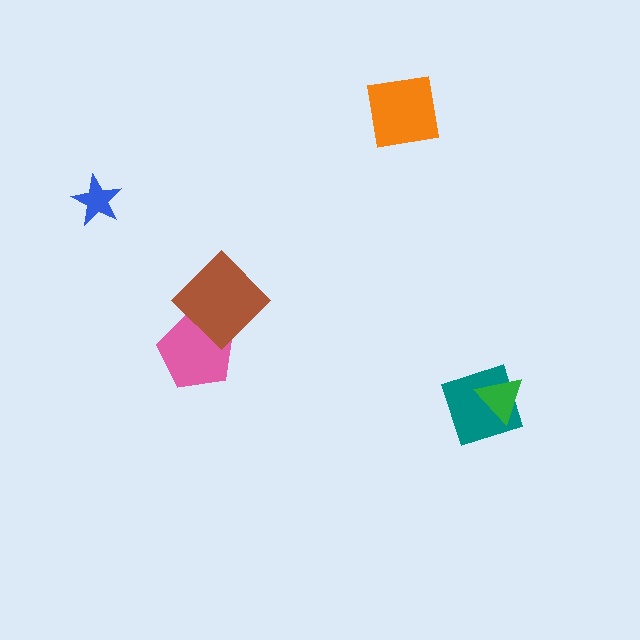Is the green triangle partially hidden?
No, no other shape covers it.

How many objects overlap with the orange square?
0 objects overlap with the orange square.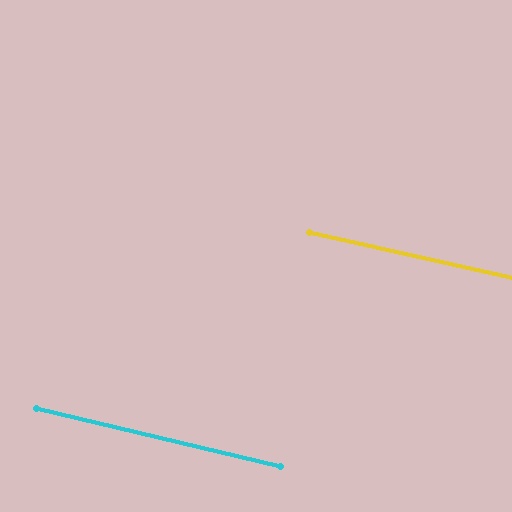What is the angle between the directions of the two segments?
Approximately 1 degree.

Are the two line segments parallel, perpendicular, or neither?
Parallel — their directions differ by only 0.7°.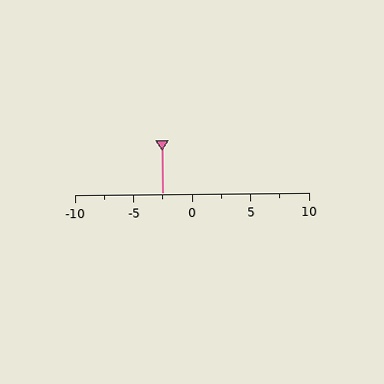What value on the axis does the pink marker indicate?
The marker indicates approximately -2.5.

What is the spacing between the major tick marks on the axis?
The major ticks are spaced 5 apart.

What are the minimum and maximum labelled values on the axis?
The axis runs from -10 to 10.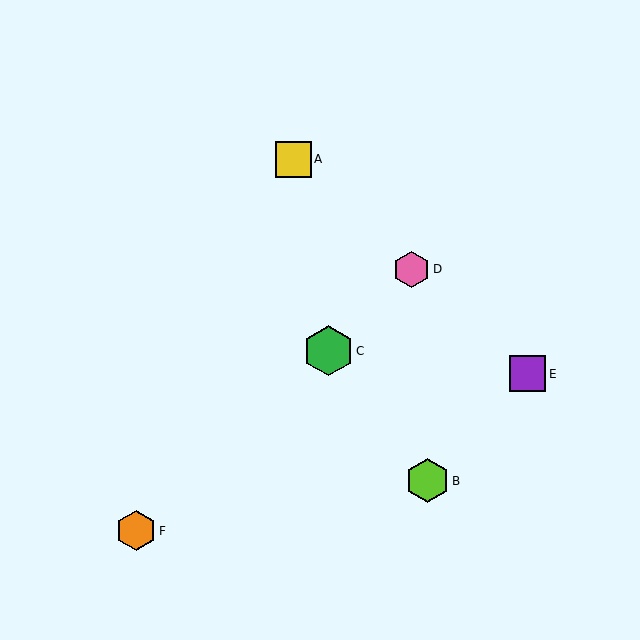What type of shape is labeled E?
Shape E is a purple square.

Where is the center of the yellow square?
The center of the yellow square is at (293, 159).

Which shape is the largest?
The green hexagon (labeled C) is the largest.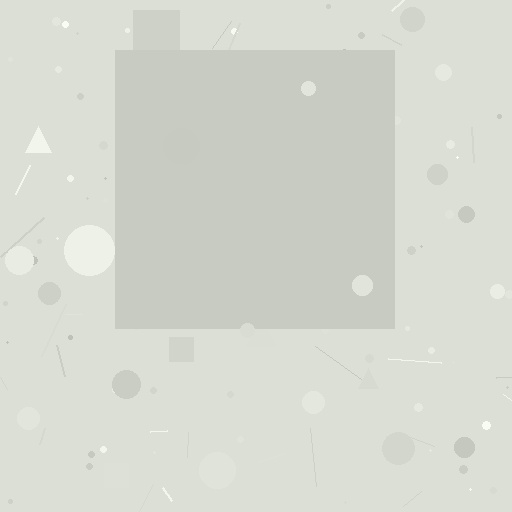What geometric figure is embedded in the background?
A square is embedded in the background.